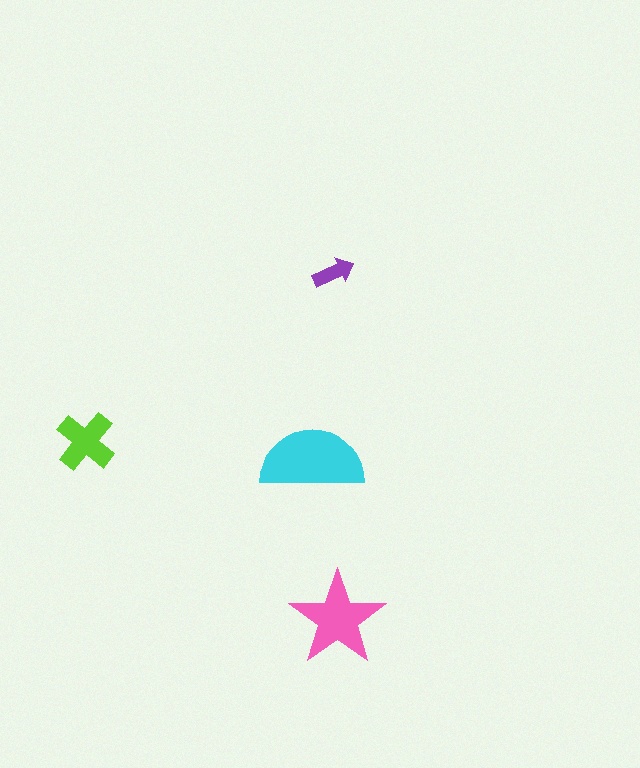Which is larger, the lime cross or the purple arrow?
The lime cross.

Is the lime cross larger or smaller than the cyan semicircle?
Smaller.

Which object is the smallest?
The purple arrow.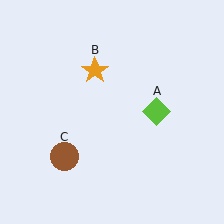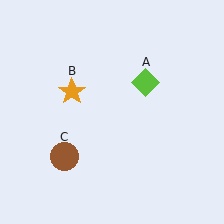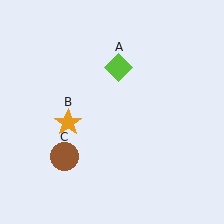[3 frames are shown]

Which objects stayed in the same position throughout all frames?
Brown circle (object C) remained stationary.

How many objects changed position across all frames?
2 objects changed position: lime diamond (object A), orange star (object B).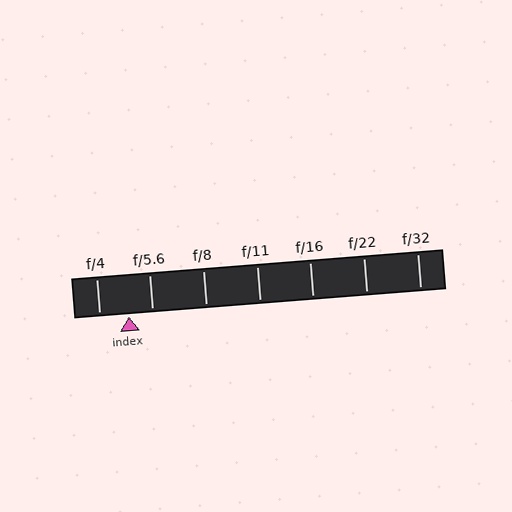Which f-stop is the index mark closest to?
The index mark is closest to f/5.6.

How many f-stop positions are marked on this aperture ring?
There are 7 f-stop positions marked.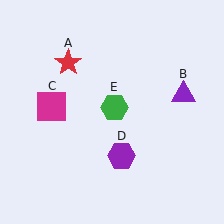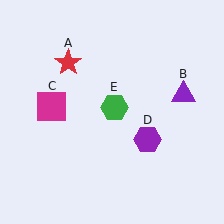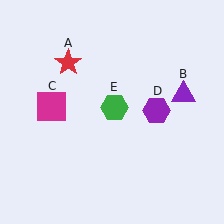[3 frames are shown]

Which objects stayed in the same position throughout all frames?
Red star (object A) and purple triangle (object B) and magenta square (object C) and green hexagon (object E) remained stationary.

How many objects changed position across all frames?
1 object changed position: purple hexagon (object D).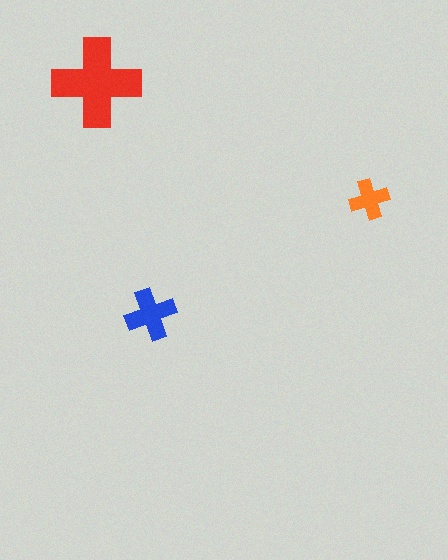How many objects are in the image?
There are 3 objects in the image.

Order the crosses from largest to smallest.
the red one, the blue one, the orange one.